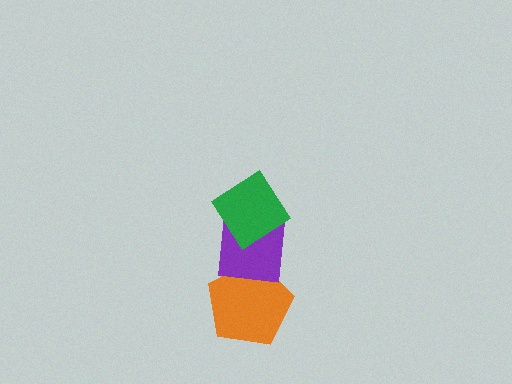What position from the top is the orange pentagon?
The orange pentagon is 3rd from the top.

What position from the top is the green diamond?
The green diamond is 1st from the top.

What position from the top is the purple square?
The purple square is 2nd from the top.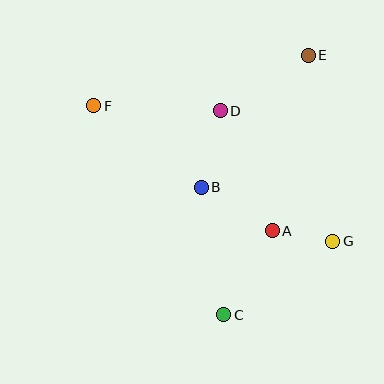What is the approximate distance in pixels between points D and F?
The distance between D and F is approximately 127 pixels.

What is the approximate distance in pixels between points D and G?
The distance between D and G is approximately 172 pixels.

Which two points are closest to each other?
Points A and G are closest to each other.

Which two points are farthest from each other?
Points F and G are farthest from each other.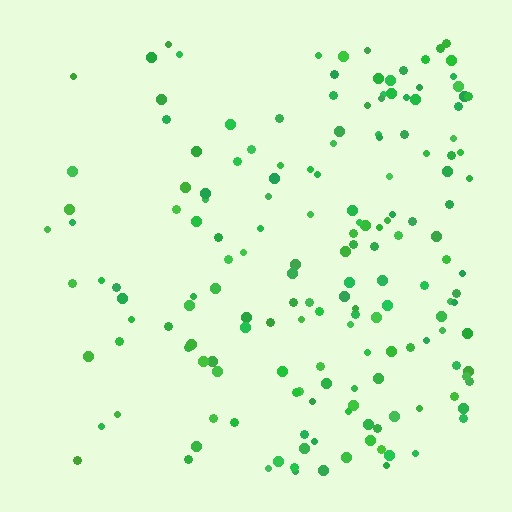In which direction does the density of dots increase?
From left to right, with the right side densest.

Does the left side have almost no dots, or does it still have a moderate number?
Still a moderate number, just noticeably fewer than the right.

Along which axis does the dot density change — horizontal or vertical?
Horizontal.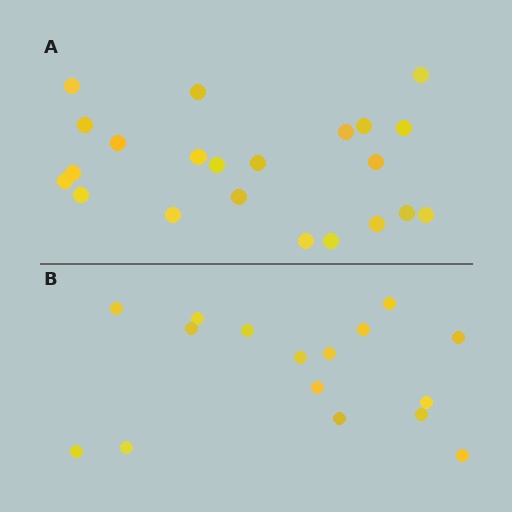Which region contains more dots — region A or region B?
Region A (the top region) has more dots.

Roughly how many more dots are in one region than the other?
Region A has about 6 more dots than region B.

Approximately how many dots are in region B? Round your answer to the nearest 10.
About 20 dots. (The exact count is 16, which rounds to 20.)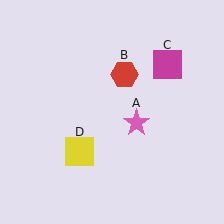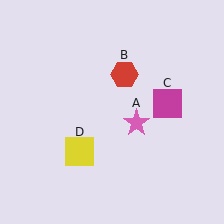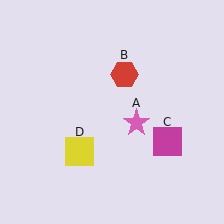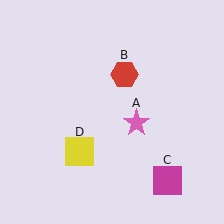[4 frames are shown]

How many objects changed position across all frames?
1 object changed position: magenta square (object C).